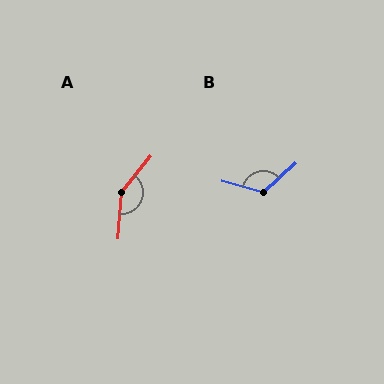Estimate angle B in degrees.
Approximately 122 degrees.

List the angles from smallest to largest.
B (122°), A (145°).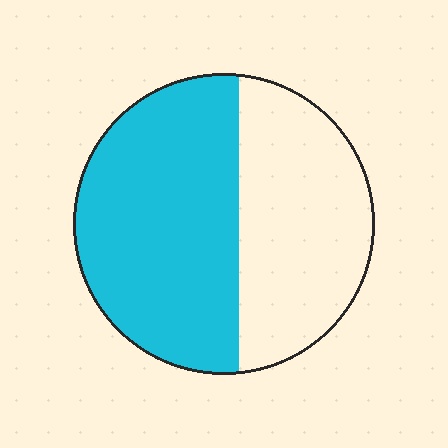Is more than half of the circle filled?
Yes.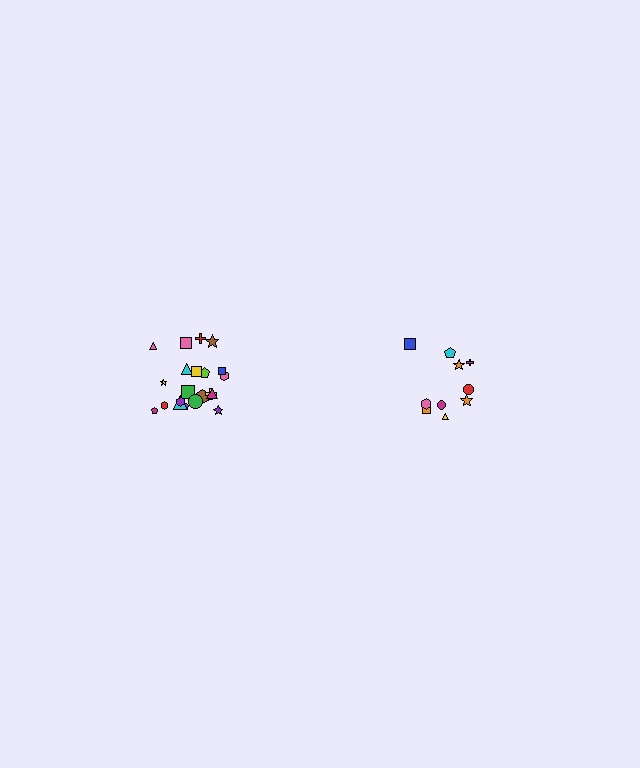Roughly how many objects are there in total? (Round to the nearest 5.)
Roughly 30 objects in total.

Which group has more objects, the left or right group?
The left group.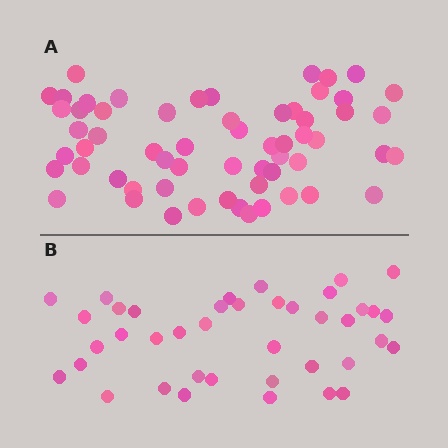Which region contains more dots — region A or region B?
Region A (the top region) has more dots.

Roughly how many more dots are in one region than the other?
Region A has approximately 20 more dots than region B.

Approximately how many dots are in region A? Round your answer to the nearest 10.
About 60 dots.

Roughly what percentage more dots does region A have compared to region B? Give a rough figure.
About 50% more.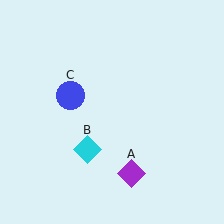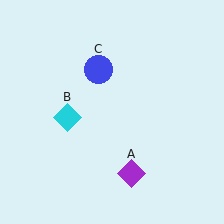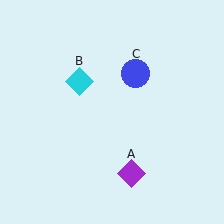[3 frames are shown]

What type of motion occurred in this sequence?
The cyan diamond (object B), blue circle (object C) rotated clockwise around the center of the scene.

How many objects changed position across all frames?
2 objects changed position: cyan diamond (object B), blue circle (object C).